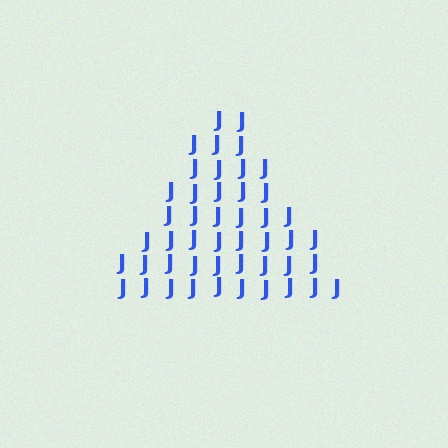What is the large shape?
The large shape is a triangle.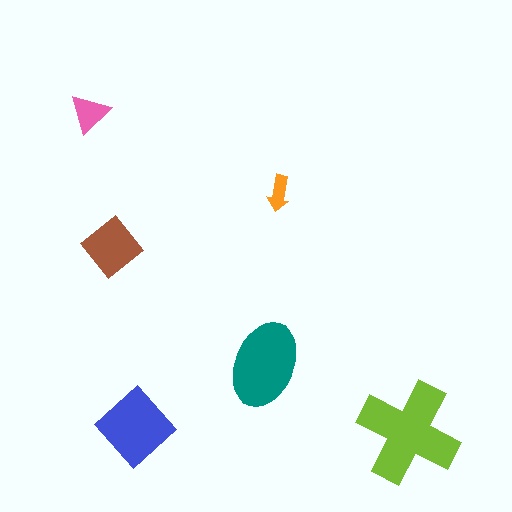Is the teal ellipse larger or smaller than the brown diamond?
Larger.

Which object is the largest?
The lime cross.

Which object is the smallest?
The orange arrow.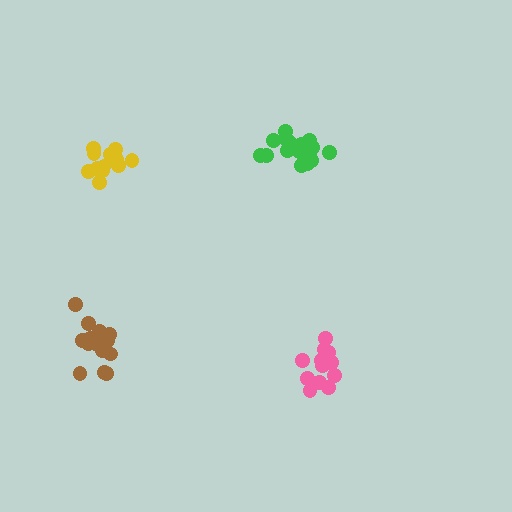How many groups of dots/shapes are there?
There are 4 groups.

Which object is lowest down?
The pink cluster is bottommost.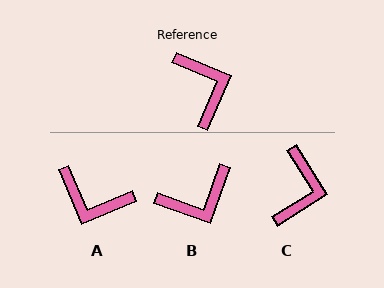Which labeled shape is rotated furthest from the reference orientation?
A, about 134 degrees away.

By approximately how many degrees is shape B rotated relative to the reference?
Approximately 87 degrees clockwise.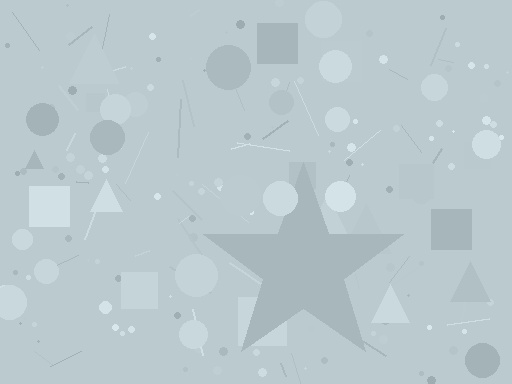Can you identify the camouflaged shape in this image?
The camouflaged shape is a star.